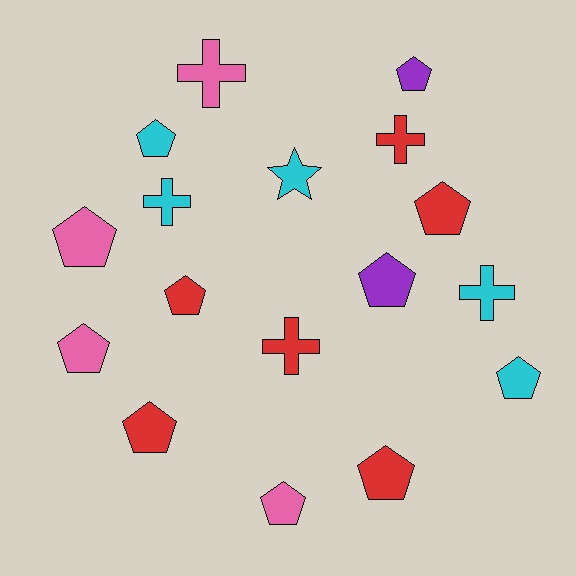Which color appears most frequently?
Red, with 6 objects.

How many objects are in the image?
There are 17 objects.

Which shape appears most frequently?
Pentagon, with 11 objects.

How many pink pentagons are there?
There are 3 pink pentagons.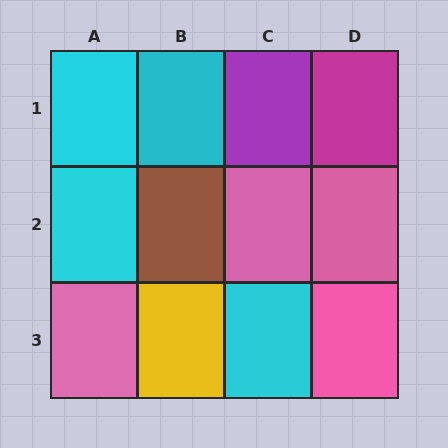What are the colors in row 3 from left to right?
Pink, yellow, cyan, pink.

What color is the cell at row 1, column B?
Cyan.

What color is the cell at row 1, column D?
Magenta.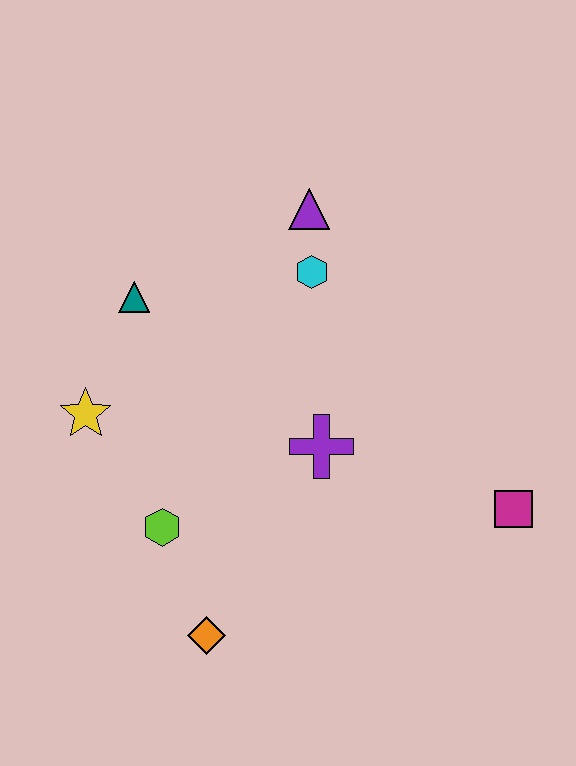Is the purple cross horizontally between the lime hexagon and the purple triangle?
No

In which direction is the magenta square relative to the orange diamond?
The magenta square is to the right of the orange diamond.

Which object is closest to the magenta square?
The purple cross is closest to the magenta square.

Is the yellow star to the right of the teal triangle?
No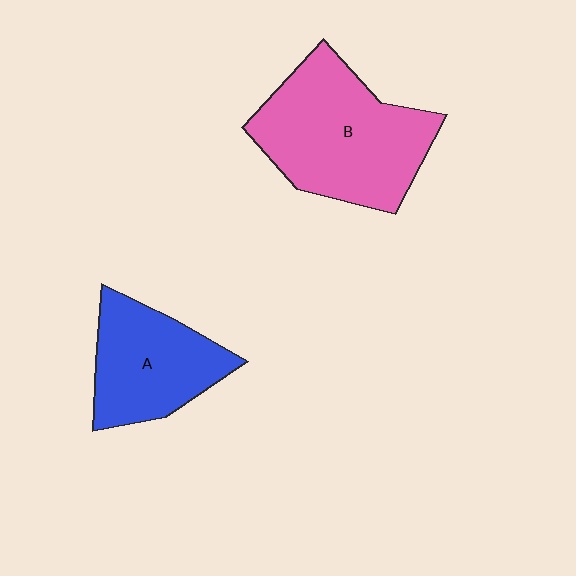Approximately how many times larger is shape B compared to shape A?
Approximately 1.5 times.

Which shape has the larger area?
Shape B (pink).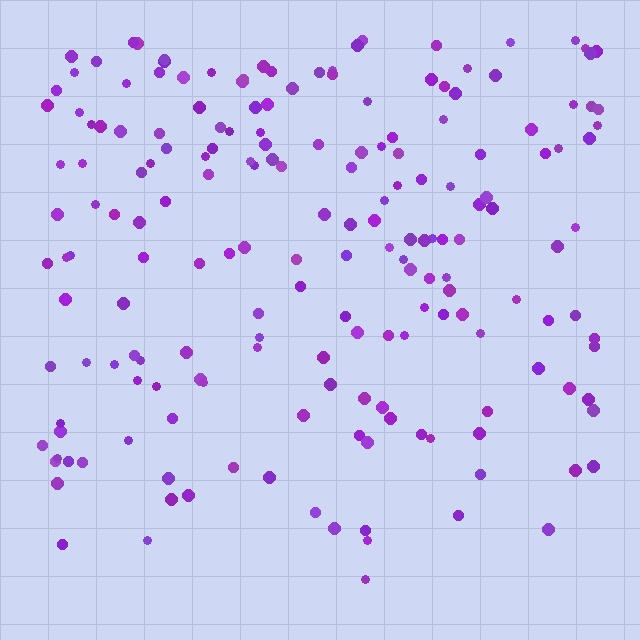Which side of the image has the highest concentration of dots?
The top.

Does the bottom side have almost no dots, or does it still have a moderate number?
Still a moderate number, just noticeably fewer than the top.